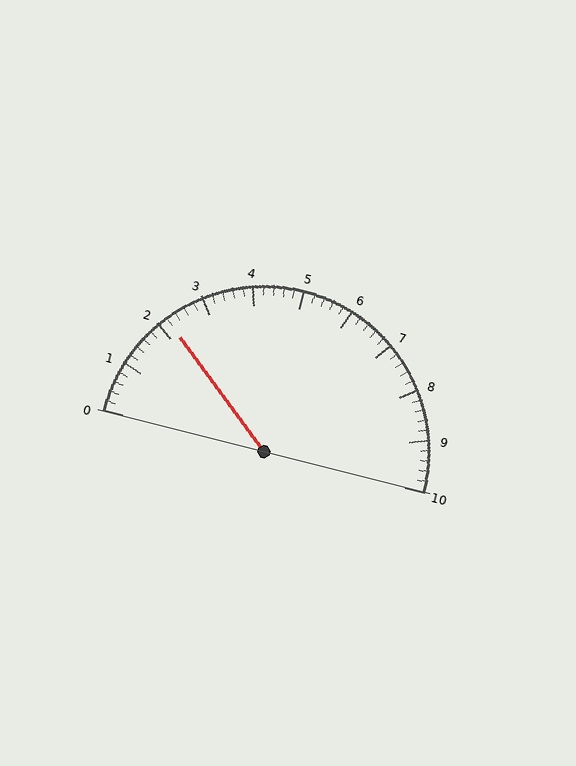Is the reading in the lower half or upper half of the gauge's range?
The reading is in the lower half of the range (0 to 10).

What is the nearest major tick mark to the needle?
The nearest major tick mark is 2.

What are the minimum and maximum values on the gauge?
The gauge ranges from 0 to 10.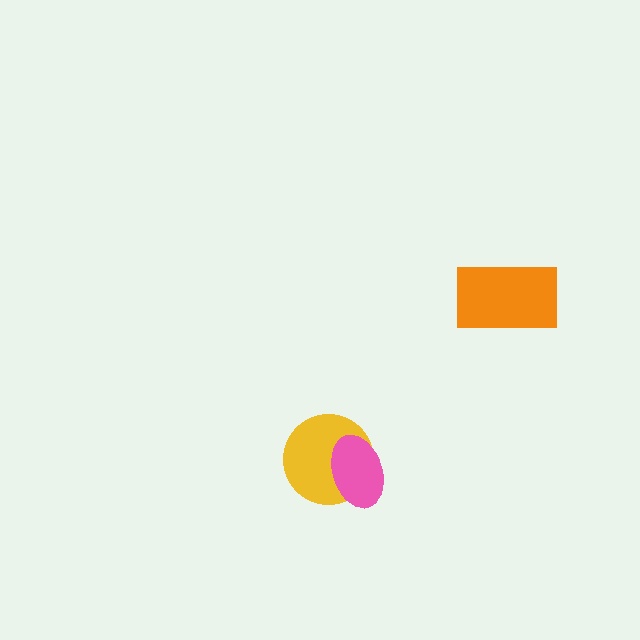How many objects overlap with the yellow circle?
1 object overlaps with the yellow circle.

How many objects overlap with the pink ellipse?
1 object overlaps with the pink ellipse.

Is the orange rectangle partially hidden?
No, no other shape covers it.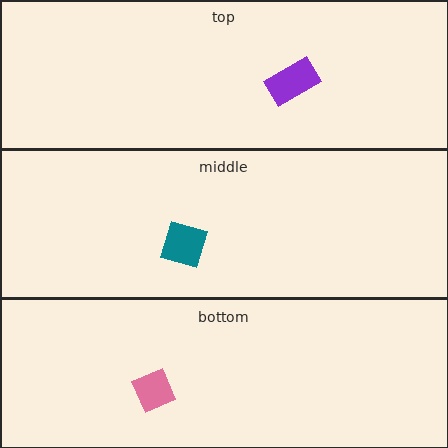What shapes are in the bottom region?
The pink diamond.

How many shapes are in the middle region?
1.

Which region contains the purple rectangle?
The top region.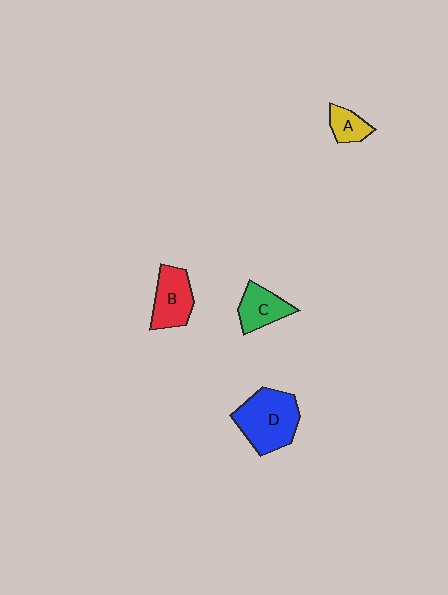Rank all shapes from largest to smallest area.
From largest to smallest: D (blue), B (red), C (green), A (yellow).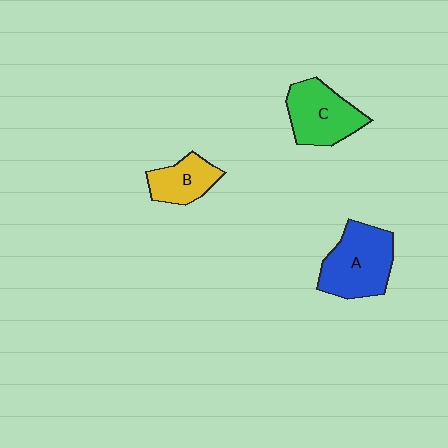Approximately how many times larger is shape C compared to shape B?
Approximately 1.5 times.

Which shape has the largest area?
Shape A (blue).